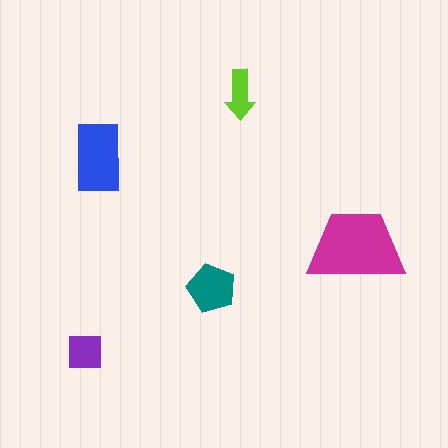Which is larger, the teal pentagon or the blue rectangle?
The blue rectangle.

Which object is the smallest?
The lime arrow.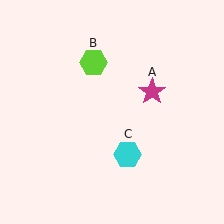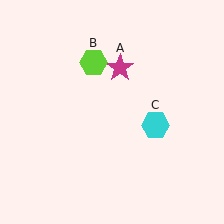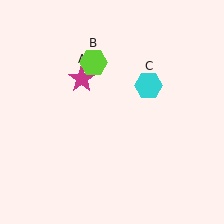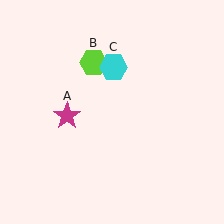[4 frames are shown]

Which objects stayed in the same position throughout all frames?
Lime hexagon (object B) remained stationary.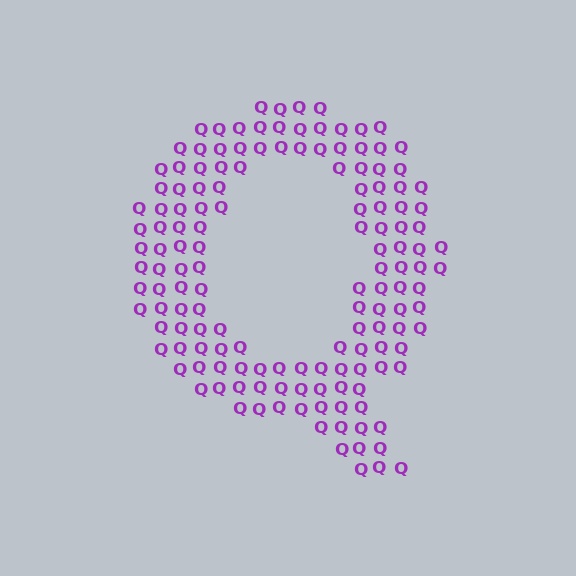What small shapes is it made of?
It is made of small letter Q's.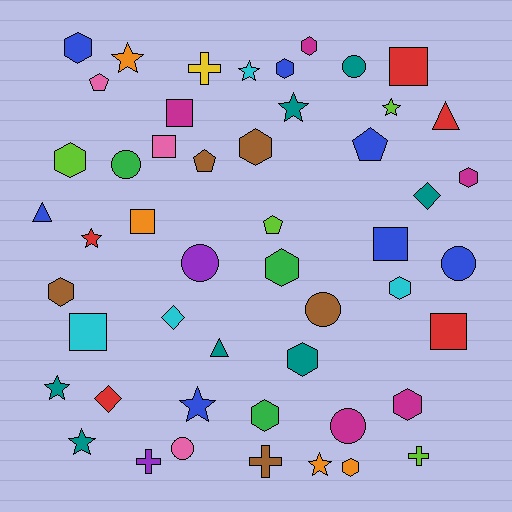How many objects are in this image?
There are 50 objects.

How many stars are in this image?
There are 9 stars.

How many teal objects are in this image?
There are 7 teal objects.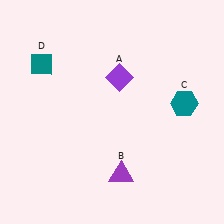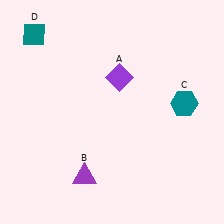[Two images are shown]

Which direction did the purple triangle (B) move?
The purple triangle (B) moved left.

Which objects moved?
The objects that moved are: the purple triangle (B), the teal diamond (D).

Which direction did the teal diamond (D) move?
The teal diamond (D) moved up.